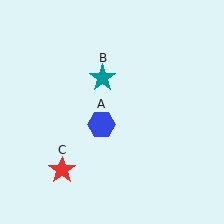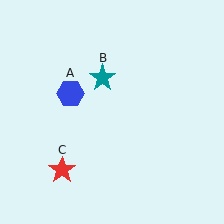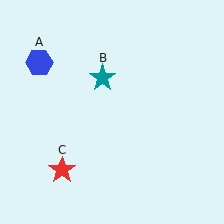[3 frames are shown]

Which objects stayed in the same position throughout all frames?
Teal star (object B) and red star (object C) remained stationary.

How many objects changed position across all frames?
1 object changed position: blue hexagon (object A).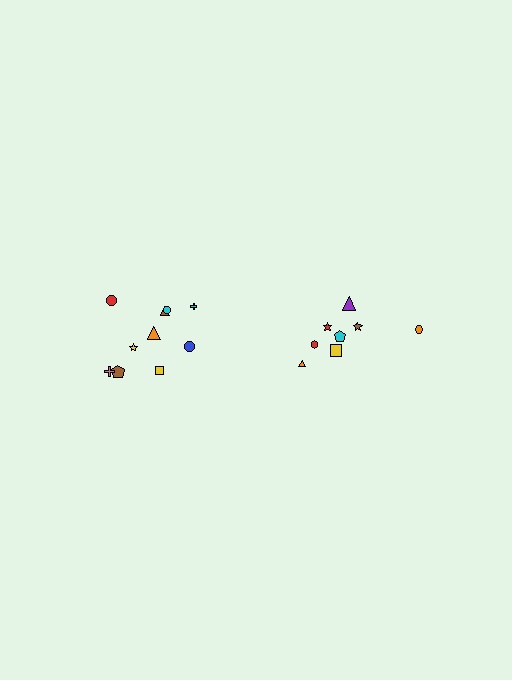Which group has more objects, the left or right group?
The left group.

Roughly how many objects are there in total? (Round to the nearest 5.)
Roughly 20 objects in total.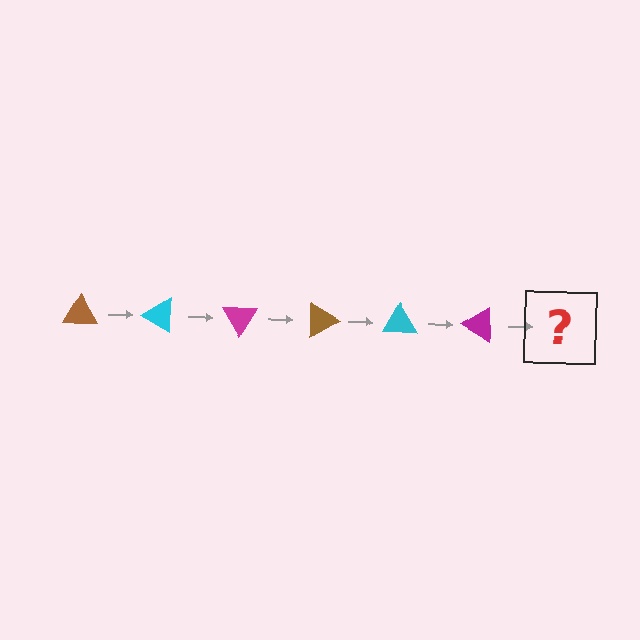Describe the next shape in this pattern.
It should be a brown triangle, rotated 180 degrees from the start.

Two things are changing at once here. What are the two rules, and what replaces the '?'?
The two rules are that it rotates 30 degrees each step and the color cycles through brown, cyan, and magenta. The '?' should be a brown triangle, rotated 180 degrees from the start.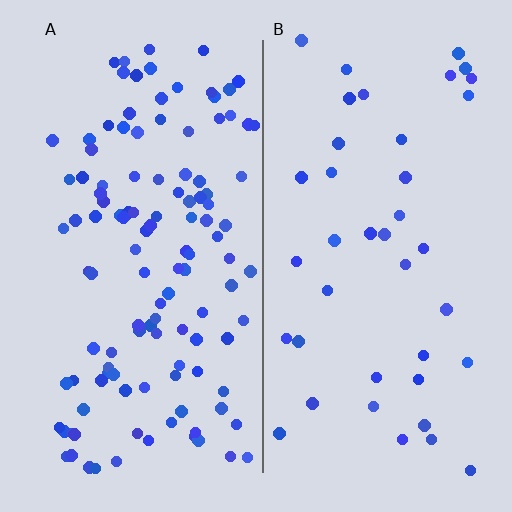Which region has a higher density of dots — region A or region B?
A (the left).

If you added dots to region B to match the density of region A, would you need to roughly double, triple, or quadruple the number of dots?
Approximately triple.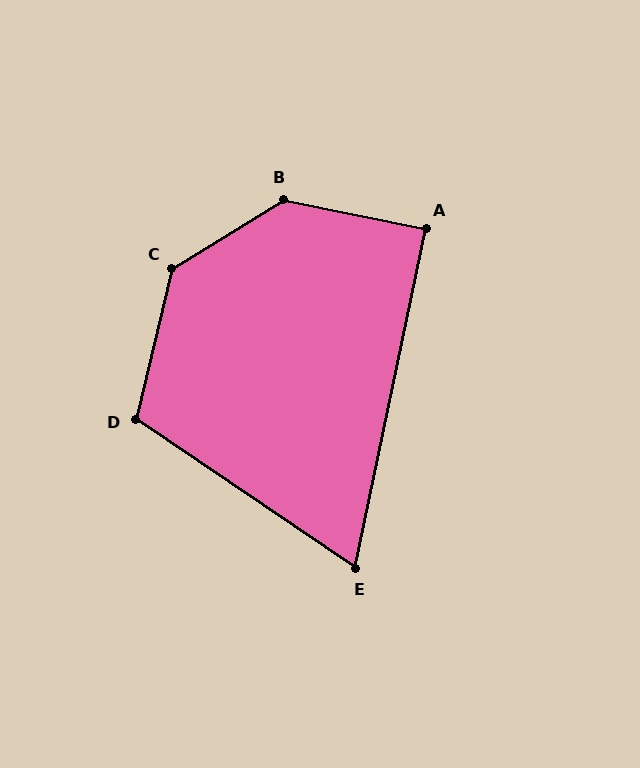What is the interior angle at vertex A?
Approximately 90 degrees (approximately right).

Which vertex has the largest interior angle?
B, at approximately 137 degrees.